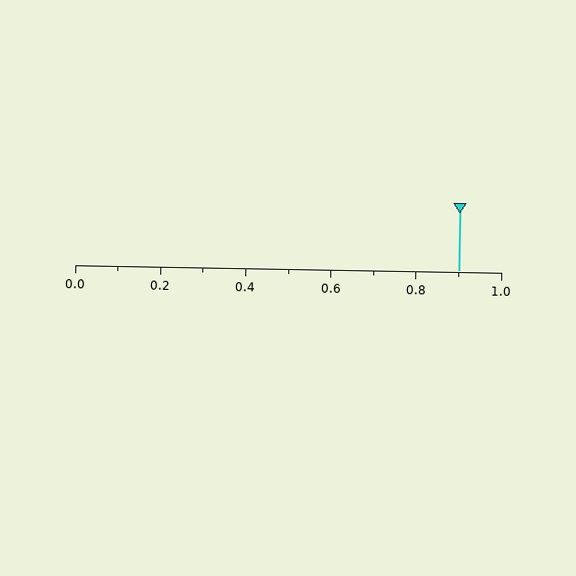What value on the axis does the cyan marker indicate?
The marker indicates approximately 0.9.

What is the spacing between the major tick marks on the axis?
The major ticks are spaced 0.2 apart.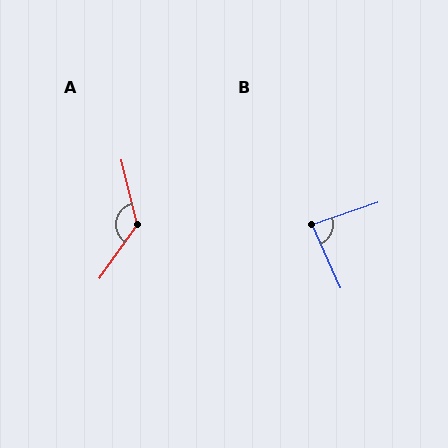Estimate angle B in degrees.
Approximately 85 degrees.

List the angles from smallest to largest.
B (85°), A (131°).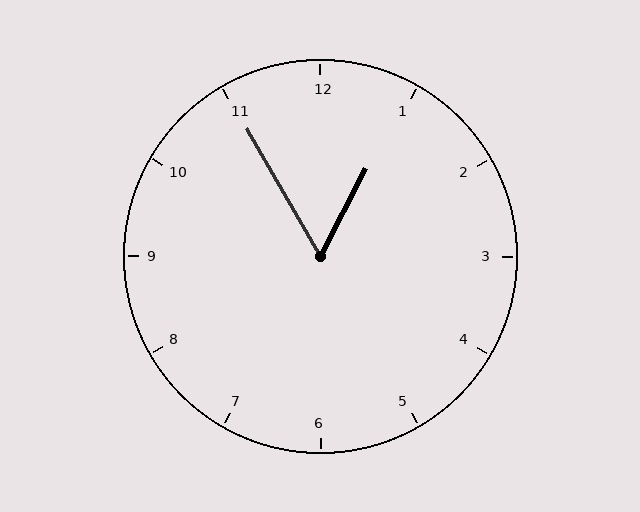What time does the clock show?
12:55.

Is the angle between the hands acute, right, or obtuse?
It is acute.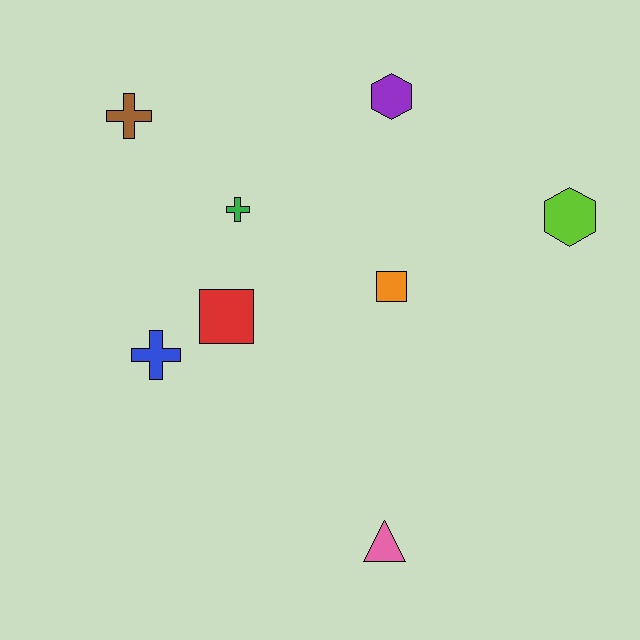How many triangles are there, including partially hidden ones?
There is 1 triangle.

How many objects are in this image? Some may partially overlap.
There are 8 objects.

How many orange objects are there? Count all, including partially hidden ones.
There is 1 orange object.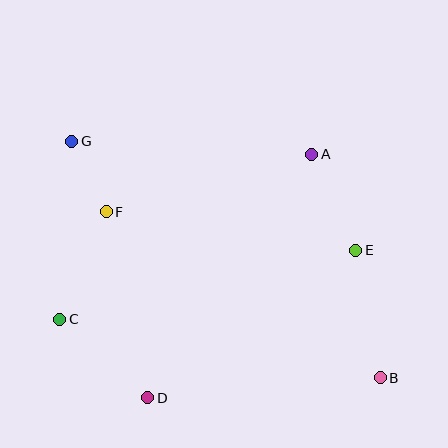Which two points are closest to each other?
Points F and G are closest to each other.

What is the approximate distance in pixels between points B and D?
The distance between B and D is approximately 233 pixels.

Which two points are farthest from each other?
Points B and G are farthest from each other.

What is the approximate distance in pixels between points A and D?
The distance between A and D is approximately 293 pixels.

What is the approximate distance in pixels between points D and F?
The distance between D and F is approximately 190 pixels.